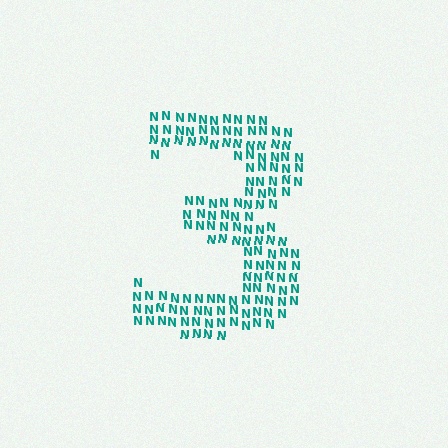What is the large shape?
The large shape is the digit 3.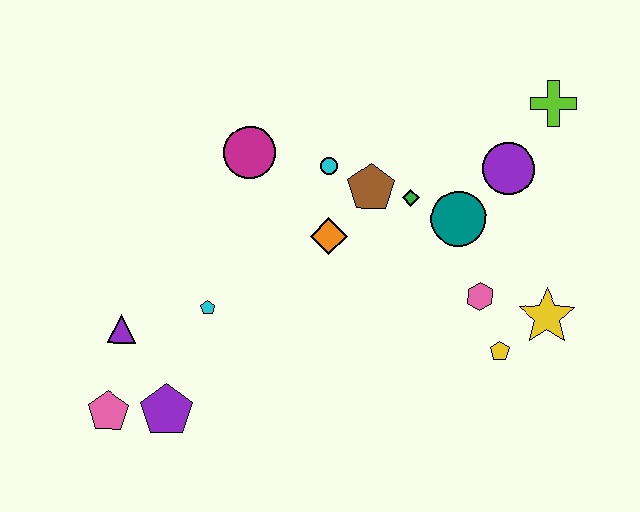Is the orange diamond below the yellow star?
No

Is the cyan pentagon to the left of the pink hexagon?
Yes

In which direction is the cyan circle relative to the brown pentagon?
The cyan circle is to the left of the brown pentagon.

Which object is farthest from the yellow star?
The pink pentagon is farthest from the yellow star.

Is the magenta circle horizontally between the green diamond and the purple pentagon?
Yes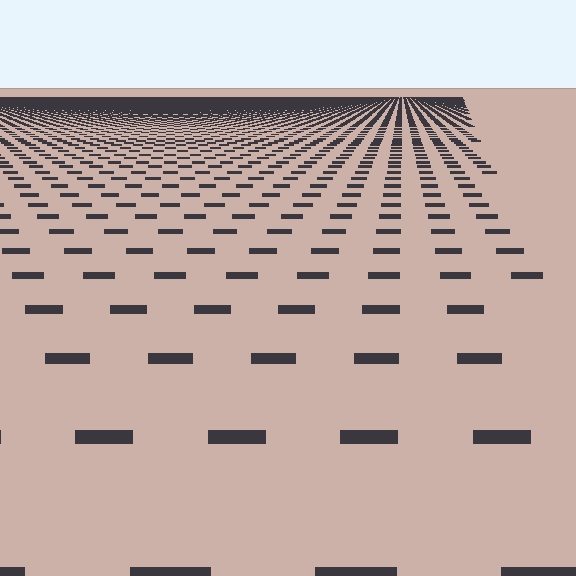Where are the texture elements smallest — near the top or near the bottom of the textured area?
Near the top.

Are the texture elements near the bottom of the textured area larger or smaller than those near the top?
Larger. Near the bottom, elements are closer to the viewer and appear at a bigger on-screen size.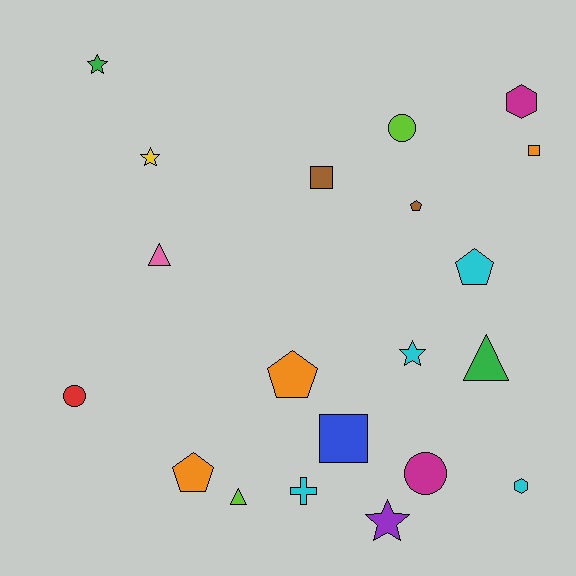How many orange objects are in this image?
There are 3 orange objects.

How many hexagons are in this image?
There are 2 hexagons.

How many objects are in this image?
There are 20 objects.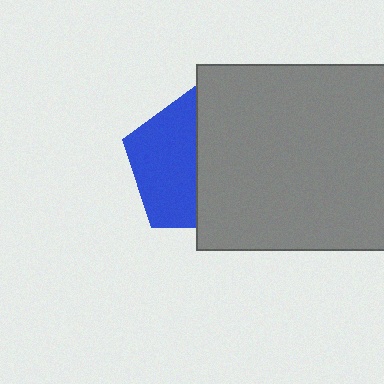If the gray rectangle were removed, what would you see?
You would see the complete blue pentagon.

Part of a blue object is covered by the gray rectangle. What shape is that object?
It is a pentagon.